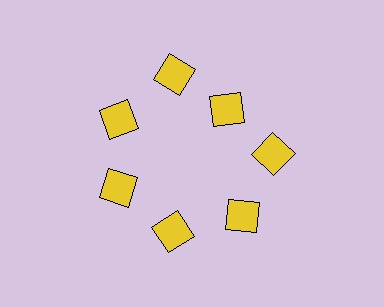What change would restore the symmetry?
The symmetry would be restored by moving it outward, back onto the ring so that all 7 squares sit at equal angles and equal distance from the center.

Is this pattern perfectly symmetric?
No. The 7 yellow squares are arranged in a ring, but one element near the 1 o'clock position is pulled inward toward the center, breaking the 7-fold rotational symmetry.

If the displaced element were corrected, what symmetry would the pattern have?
It would have 7-fold rotational symmetry — the pattern would map onto itself every 51 degrees.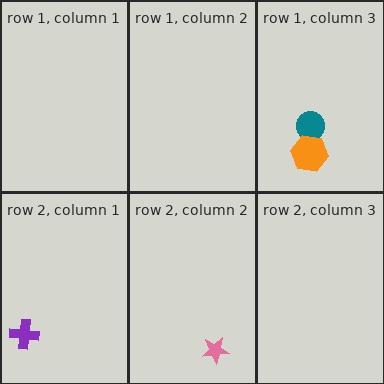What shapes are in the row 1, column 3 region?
The teal circle, the orange hexagon.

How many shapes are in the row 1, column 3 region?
2.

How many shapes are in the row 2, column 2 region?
1.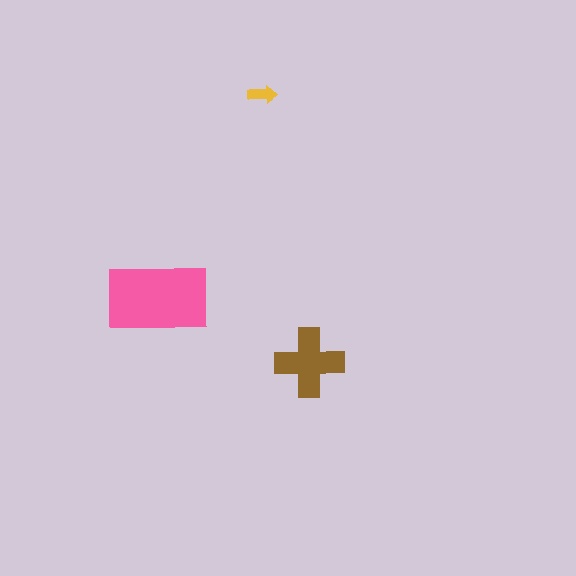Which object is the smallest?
The yellow arrow.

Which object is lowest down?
The brown cross is bottommost.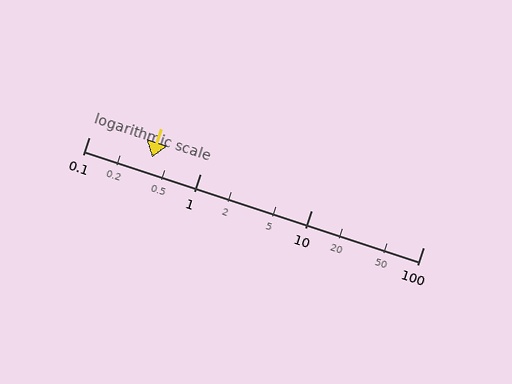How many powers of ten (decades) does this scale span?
The scale spans 3 decades, from 0.1 to 100.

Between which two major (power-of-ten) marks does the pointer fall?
The pointer is between 0.1 and 1.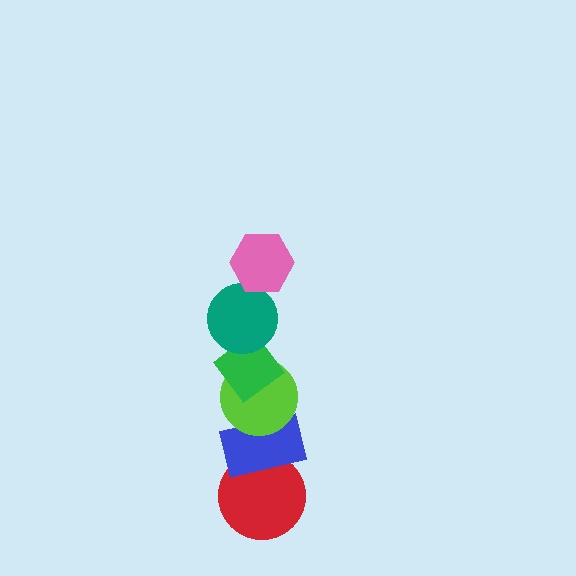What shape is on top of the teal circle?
The pink hexagon is on top of the teal circle.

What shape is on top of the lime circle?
The green diamond is on top of the lime circle.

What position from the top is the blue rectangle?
The blue rectangle is 5th from the top.